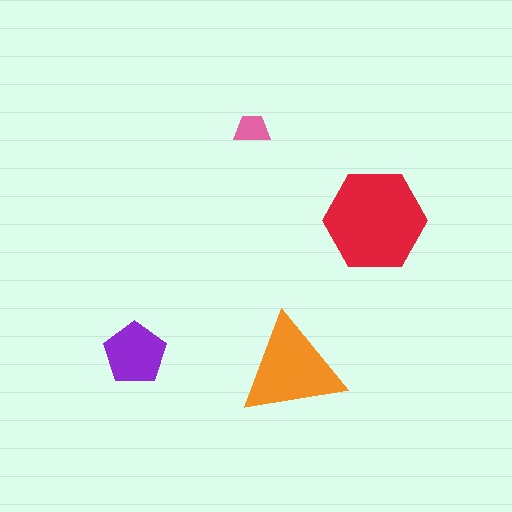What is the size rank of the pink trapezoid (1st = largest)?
4th.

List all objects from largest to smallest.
The red hexagon, the orange triangle, the purple pentagon, the pink trapezoid.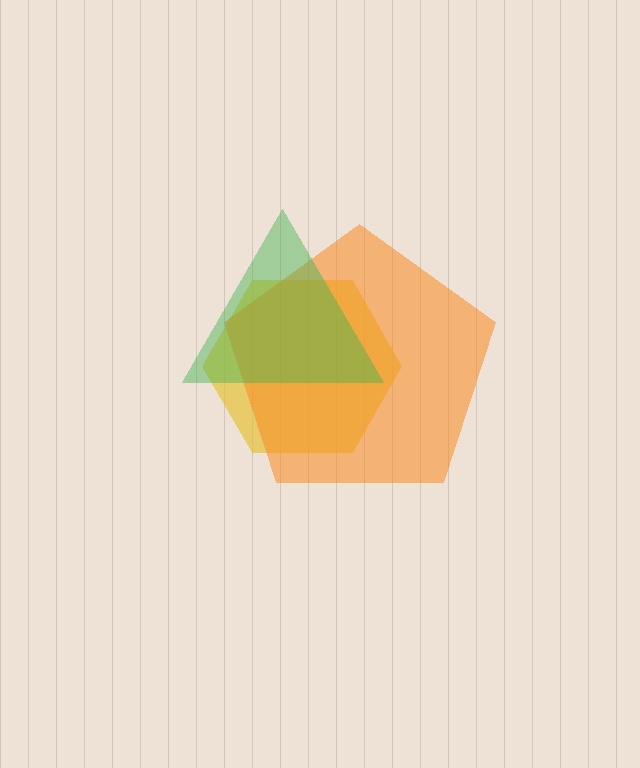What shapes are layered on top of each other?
The layered shapes are: a yellow hexagon, an orange pentagon, a green triangle.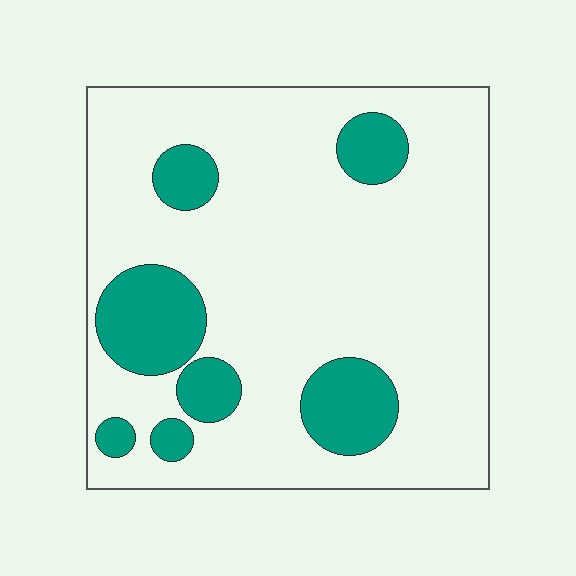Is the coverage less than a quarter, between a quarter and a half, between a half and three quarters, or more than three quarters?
Less than a quarter.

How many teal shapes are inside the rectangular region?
7.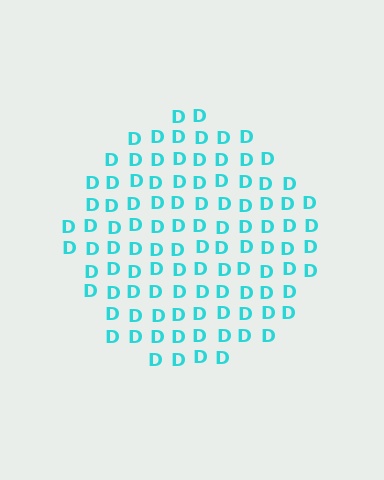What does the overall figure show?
The overall figure shows a circle.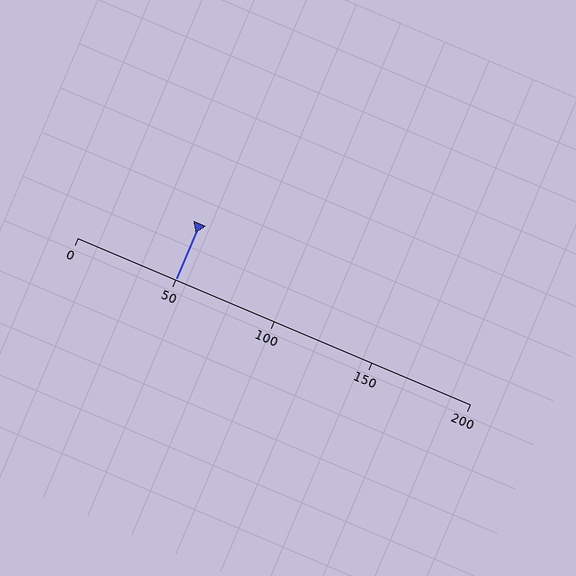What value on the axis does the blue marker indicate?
The marker indicates approximately 50.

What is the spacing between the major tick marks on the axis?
The major ticks are spaced 50 apart.